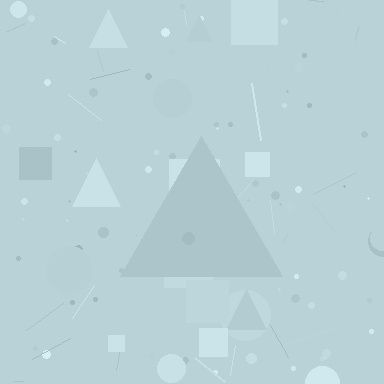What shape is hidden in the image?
A triangle is hidden in the image.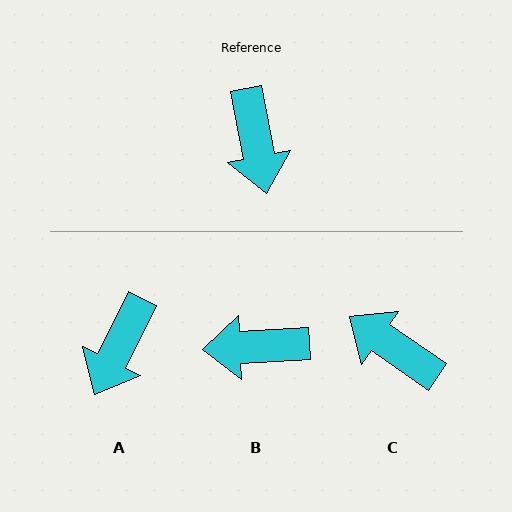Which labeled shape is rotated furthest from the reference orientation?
C, about 135 degrees away.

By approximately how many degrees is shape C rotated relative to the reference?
Approximately 135 degrees clockwise.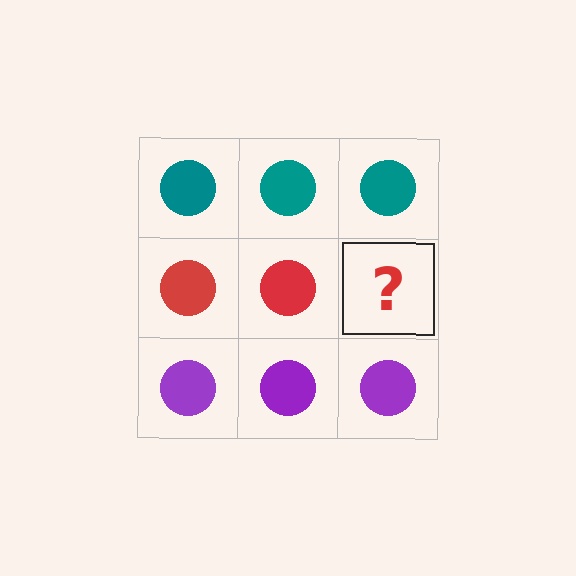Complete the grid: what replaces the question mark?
The question mark should be replaced with a red circle.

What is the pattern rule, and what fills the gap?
The rule is that each row has a consistent color. The gap should be filled with a red circle.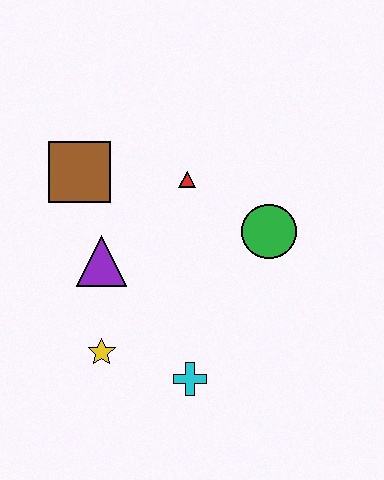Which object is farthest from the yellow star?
The green circle is farthest from the yellow star.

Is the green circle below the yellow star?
No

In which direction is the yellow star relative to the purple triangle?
The yellow star is below the purple triangle.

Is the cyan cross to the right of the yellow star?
Yes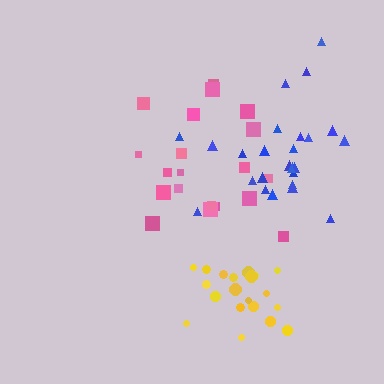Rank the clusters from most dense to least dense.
yellow, blue, pink.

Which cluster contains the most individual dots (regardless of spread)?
Blue (26).